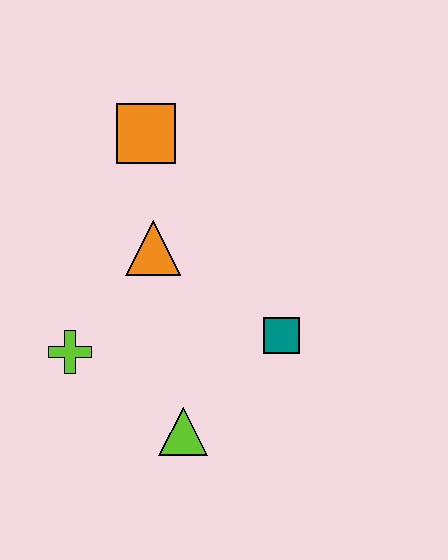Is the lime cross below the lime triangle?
No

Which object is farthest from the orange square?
The lime triangle is farthest from the orange square.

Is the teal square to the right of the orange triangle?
Yes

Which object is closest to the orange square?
The orange triangle is closest to the orange square.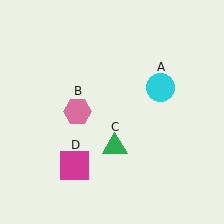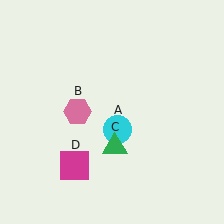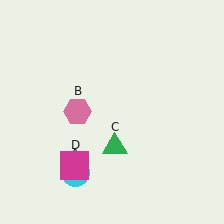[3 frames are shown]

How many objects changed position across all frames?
1 object changed position: cyan circle (object A).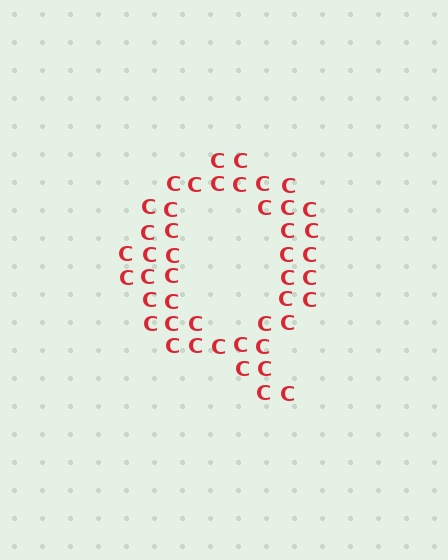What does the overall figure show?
The overall figure shows the letter Q.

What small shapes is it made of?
It is made of small letter C's.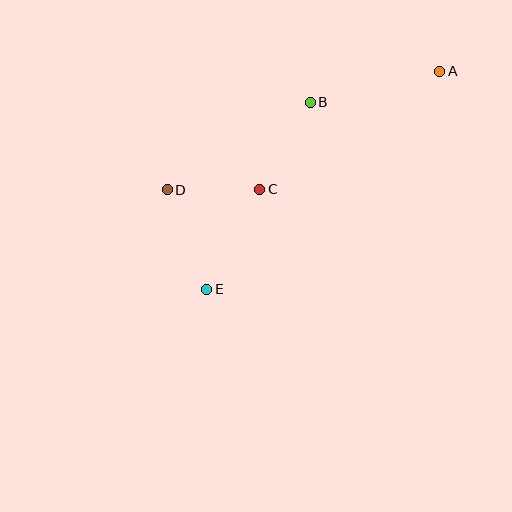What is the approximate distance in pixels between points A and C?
The distance between A and C is approximately 215 pixels.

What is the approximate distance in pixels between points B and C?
The distance between B and C is approximately 100 pixels.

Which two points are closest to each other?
Points C and D are closest to each other.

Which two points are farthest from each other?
Points A and E are farthest from each other.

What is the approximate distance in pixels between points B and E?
The distance between B and E is approximately 213 pixels.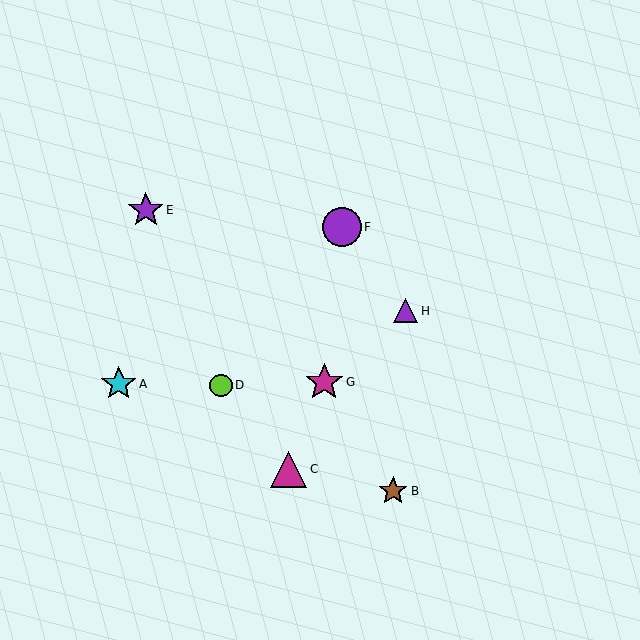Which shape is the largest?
The purple circle (labeled F) is the largest.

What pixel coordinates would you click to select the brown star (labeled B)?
Click at (393, 491) to select the brown star B.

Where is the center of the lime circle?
The center of the lime circle is at (221, 386).